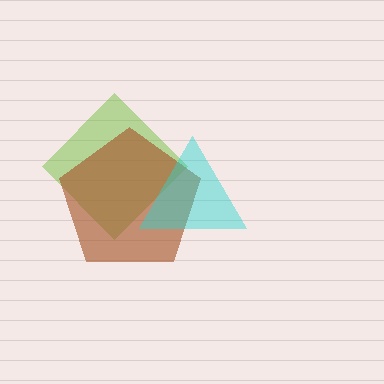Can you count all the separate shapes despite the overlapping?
Yes, there are 3 separate shapes.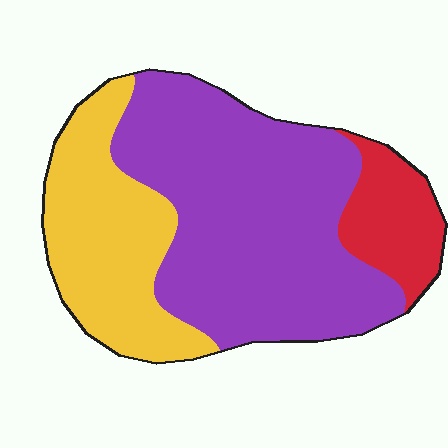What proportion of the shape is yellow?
Yellow covers 29% of the shape.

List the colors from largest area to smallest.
From largest to smallest: purple, yellow, red.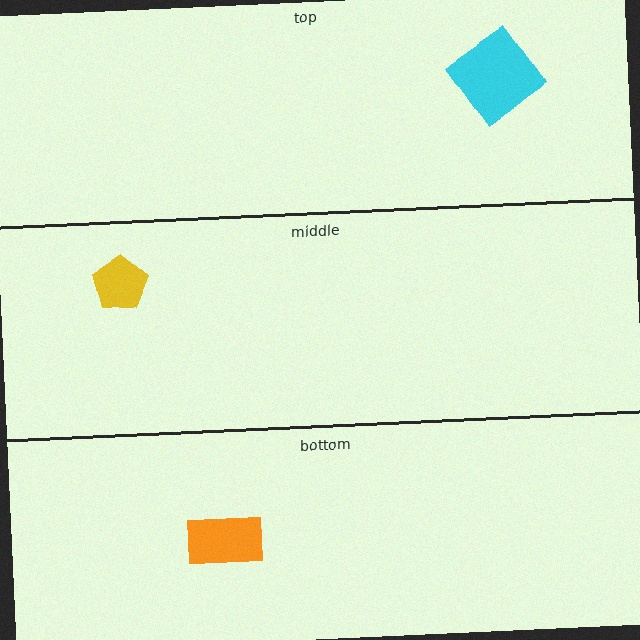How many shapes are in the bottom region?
1.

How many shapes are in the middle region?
1.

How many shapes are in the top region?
1.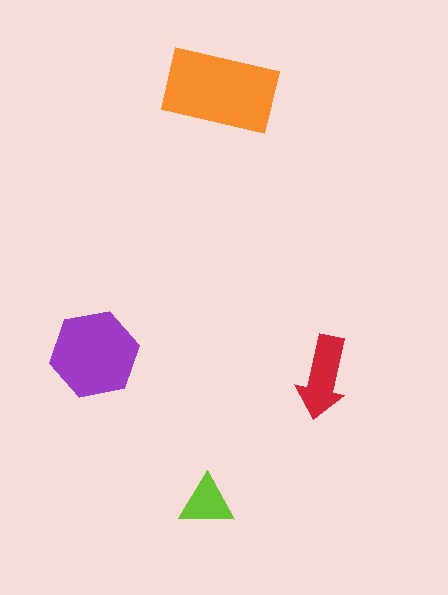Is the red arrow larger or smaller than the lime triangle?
Larger.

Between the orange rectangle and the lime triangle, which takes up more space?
The orange rectangle.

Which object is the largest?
The orange rectangle.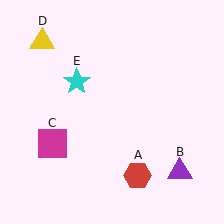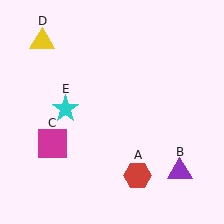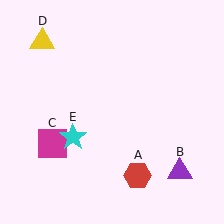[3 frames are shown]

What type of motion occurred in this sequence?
The cyan star (object E) rotated counterclockwise around the center of the scene.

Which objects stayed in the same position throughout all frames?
Red hexagon (object A) and purple triangle (object B) and magenta square (object C) and yellow triangle (object D) remained stationary.